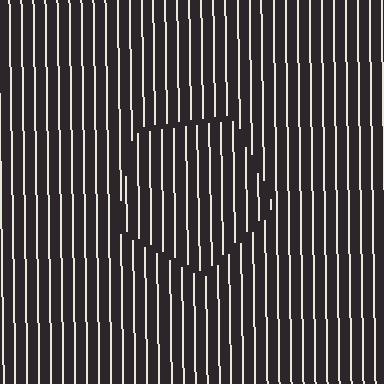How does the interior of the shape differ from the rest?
The interior of the shape contains the same grating, shifted by half a period — the contour is defined by the phase discontinuity where line-ends from the inner and outer gratings abut.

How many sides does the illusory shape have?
5 sides — the line-ends trace a pentagon.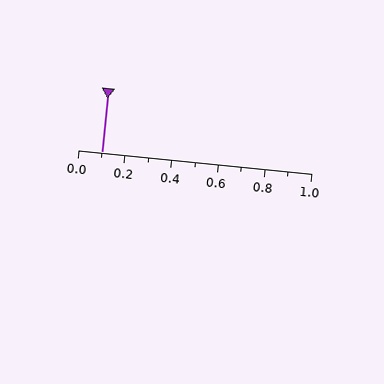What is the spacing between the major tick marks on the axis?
The major ticks are spaced 0.2 apart.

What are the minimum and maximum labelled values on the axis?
The axis runs from 0.0 to 1.0.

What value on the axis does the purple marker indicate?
The marker indicates approximately 0.1.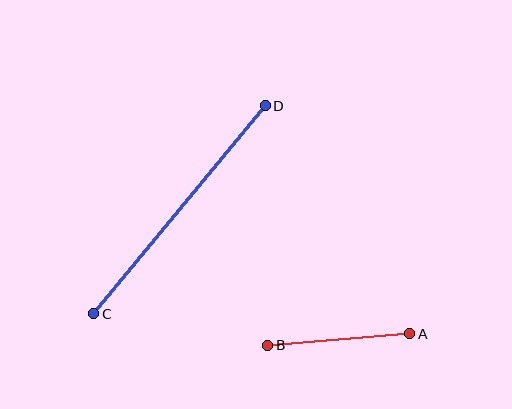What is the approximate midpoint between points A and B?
The midpoint is at approximately (339, 339) pixels.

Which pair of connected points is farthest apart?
Points C and D are farthest apart.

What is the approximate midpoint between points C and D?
The midpoint is at approximately (180, 210) pixels.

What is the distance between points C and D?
The distance is approximately 269 pixels.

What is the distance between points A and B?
The distance is approximately 143 pixels.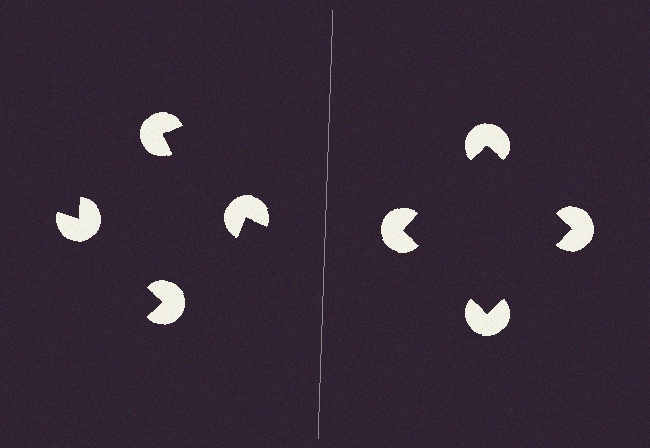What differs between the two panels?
The pac-man discs are positioned identically on both sides; only the wedge orientations differ. On the right they align to a square; on the left they are misaligned.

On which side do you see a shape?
An illusory square appears on the right side. On the left side the wedge cuts are rotated, so no coherent shape forms.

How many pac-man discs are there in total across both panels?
8 — 4 on each side.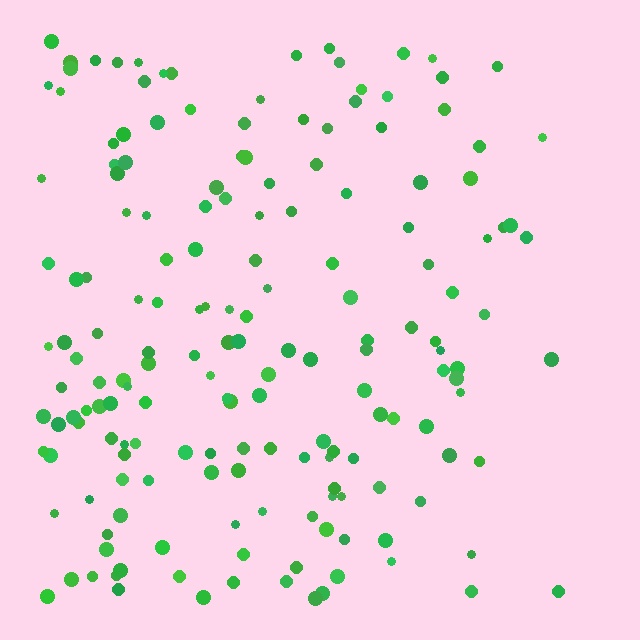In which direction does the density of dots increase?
From right to left, with the left side densest.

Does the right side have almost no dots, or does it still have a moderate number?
Still a moderate number, just noticeably fewer than the left.